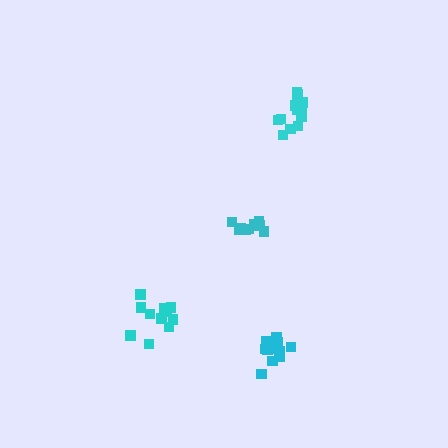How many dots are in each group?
Group 1: 11 dots, Group 2: 12 dots, Group 3: 12 dots, Group 4: 9 dots (44 total).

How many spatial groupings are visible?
There are 4 spatial groupings.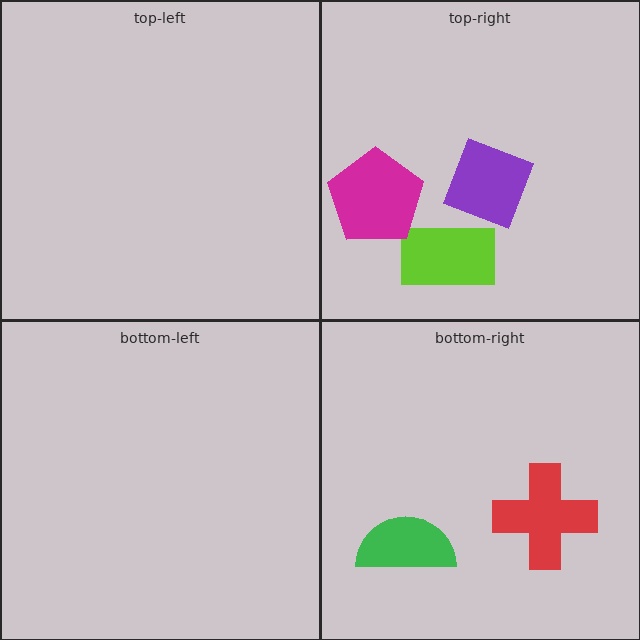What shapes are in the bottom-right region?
The green semicircle, the red cross.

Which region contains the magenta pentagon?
The top-right region.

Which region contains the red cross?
The bottom-right region.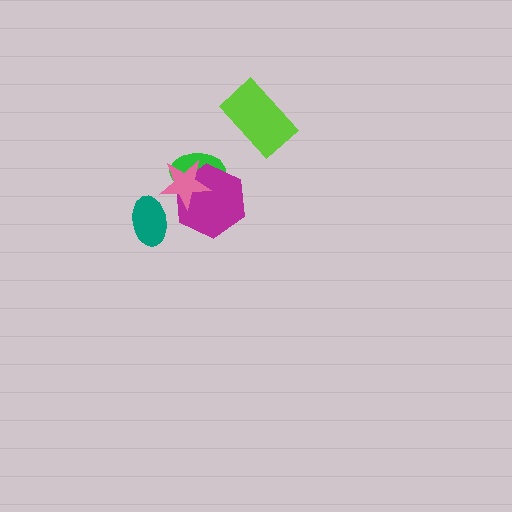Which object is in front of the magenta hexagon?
The pink star is in front of the magenta hexagon.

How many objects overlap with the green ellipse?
2 objects overlap with the green ellipse.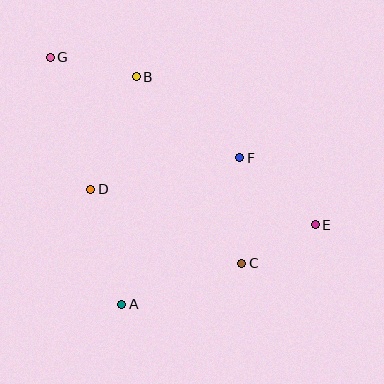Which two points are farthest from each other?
Points E and G are farthest from each other.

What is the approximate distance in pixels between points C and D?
The distance between C and D is approximately 168 pixels.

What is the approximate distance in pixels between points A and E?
The distance between A and E is approximately 209 pixels.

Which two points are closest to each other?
Points C and E are closest to each other.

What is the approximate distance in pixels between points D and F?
The distance between D and F is approximately 152 pixels.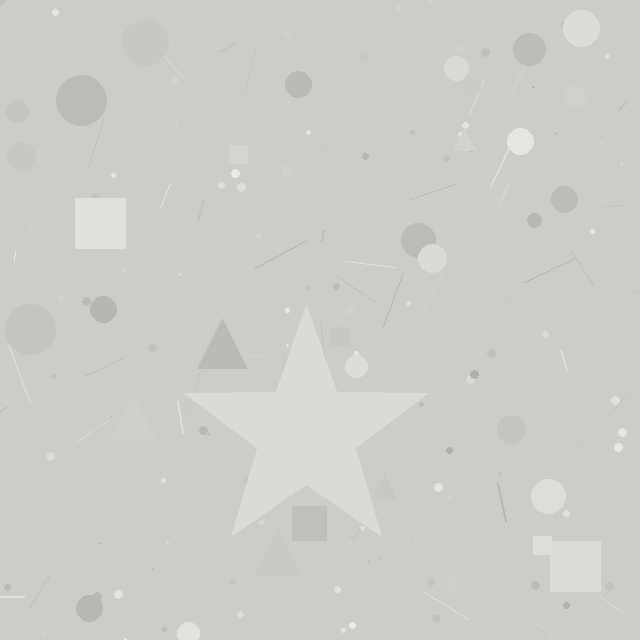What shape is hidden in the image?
A star is hidden in the image.